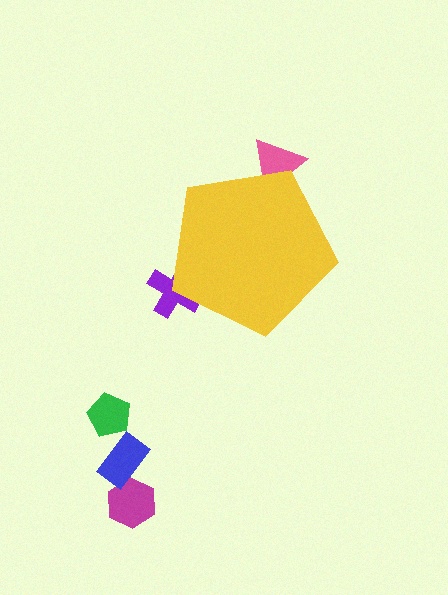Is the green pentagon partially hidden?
No, the green pentagon is fully visible.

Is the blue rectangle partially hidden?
No, the blue rectangle is fully visible.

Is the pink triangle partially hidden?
Yes, the pink triangle is partially hidden behind the yellow pentagon.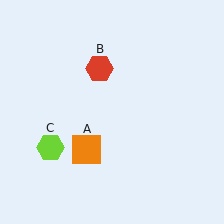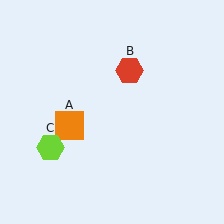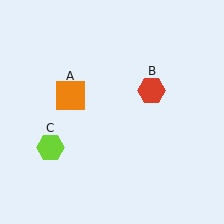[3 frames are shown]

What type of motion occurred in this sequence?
The orange square (object A), red hexagon (object B) rotated clockwise around the center of the scene.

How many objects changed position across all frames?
2 objects changed position: orange square (object A), red hexagon (object B).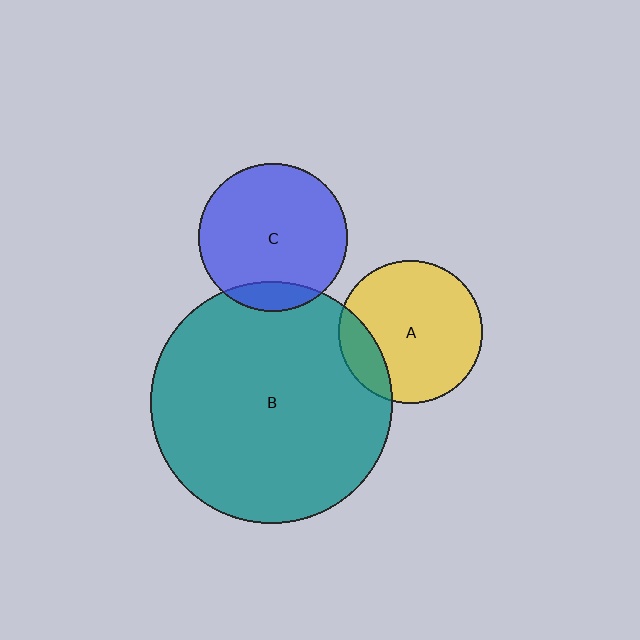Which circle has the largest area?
Circle B (teal).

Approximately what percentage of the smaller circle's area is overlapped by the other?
Approximately 15%.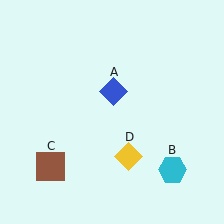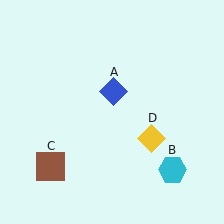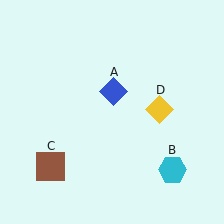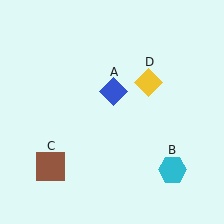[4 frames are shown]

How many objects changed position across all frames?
1 object changed position: yellow diamond (object D).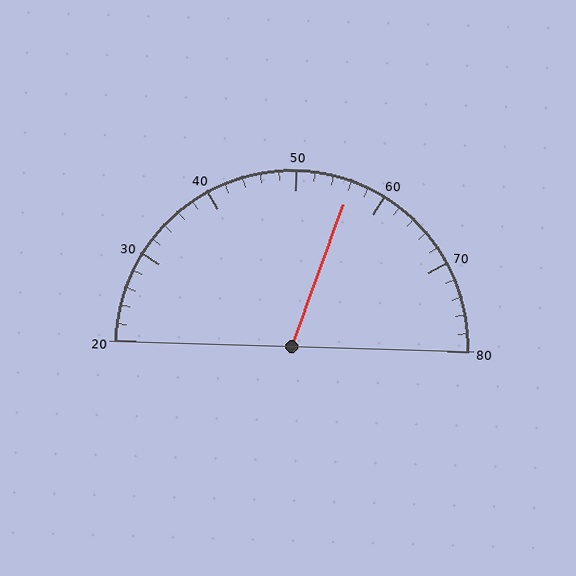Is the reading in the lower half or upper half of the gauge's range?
The reading is in the upper half of the range (20 to 80).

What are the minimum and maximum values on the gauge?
The gauge ranges from 20 to 80.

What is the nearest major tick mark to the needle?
The nearest major tick mark is 60.